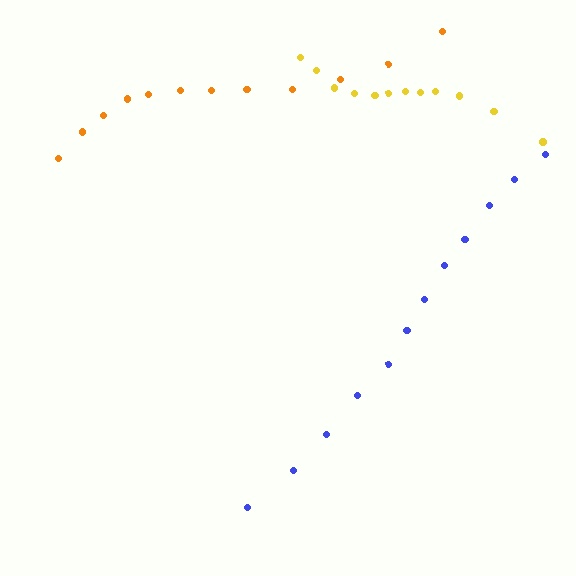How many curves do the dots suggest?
There are 3 distinct paths.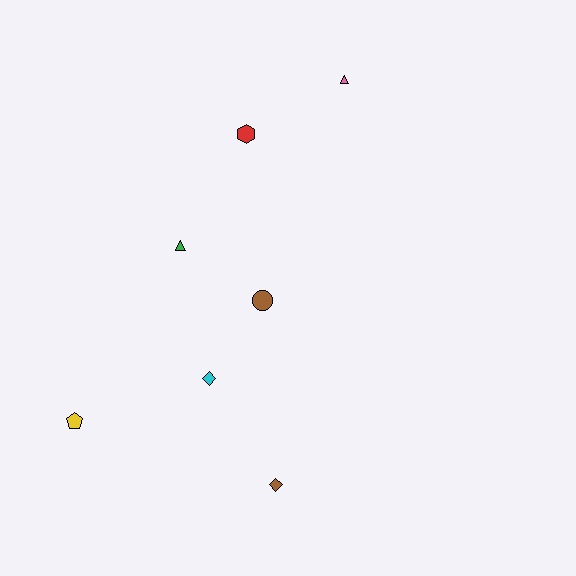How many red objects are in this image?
There is 1 red object.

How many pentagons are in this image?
There is 1 pentagon.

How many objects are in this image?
There are 7 objects.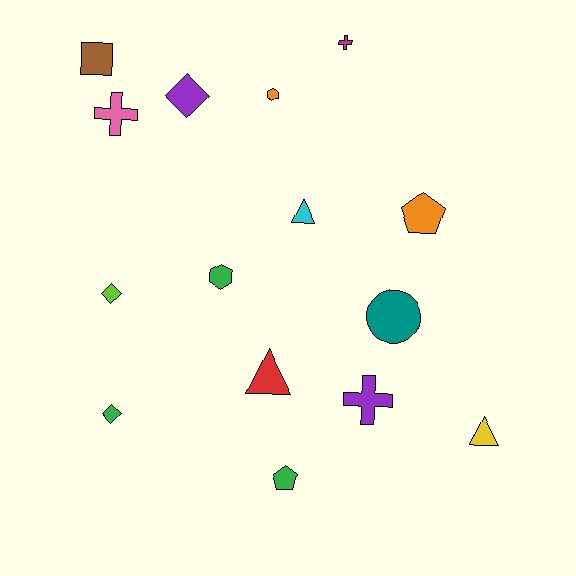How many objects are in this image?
There are 15 objects.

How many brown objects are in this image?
There is 1 brown object.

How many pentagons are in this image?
There are 2 pentagons.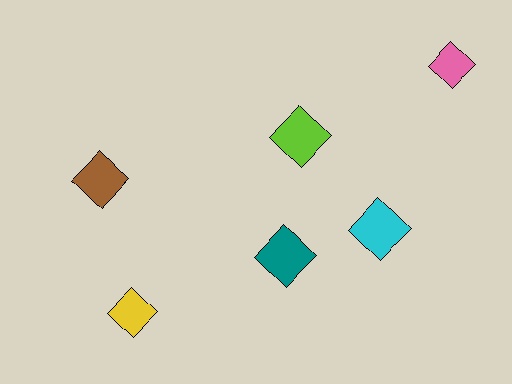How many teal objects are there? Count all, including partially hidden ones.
There is 1 teal object.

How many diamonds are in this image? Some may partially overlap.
There are 6 diamonds.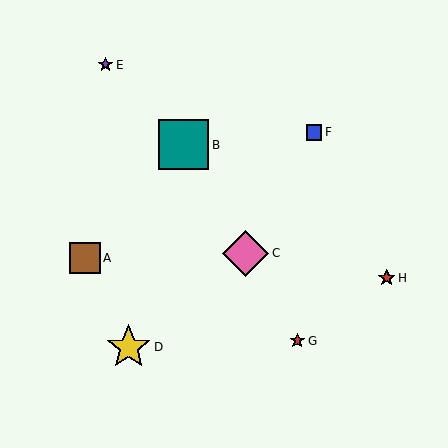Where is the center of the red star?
The center of the red star is at (387, 278).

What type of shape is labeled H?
Shape H is a red star.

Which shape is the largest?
The teal square (labeled B) is the largest.